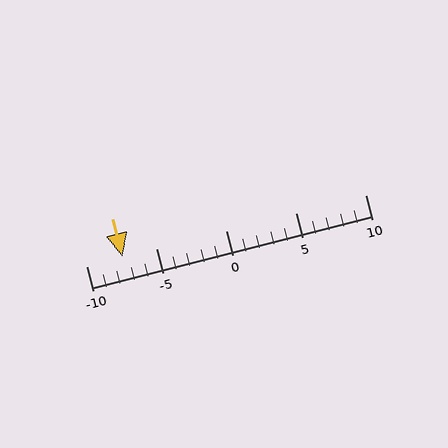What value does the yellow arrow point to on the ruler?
The yellow arrow points to approximately -7.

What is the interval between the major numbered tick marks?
The major tick marks are spaced 5 units apart.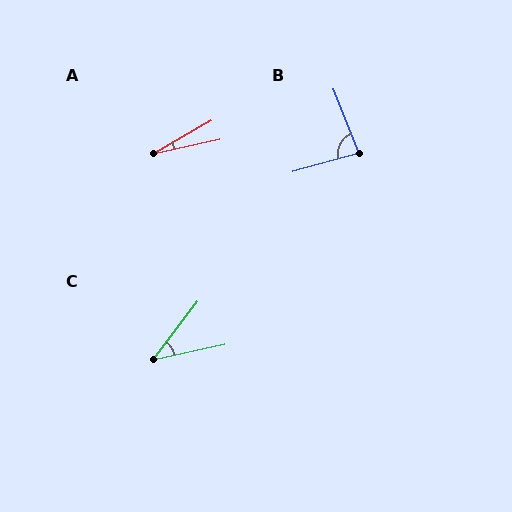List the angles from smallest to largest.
A (17°), C (40°), B (84°).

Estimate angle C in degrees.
Approximately 40 degrees.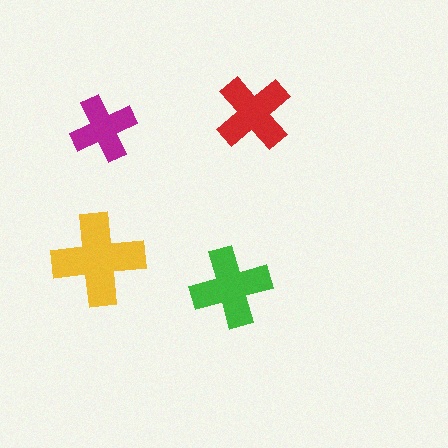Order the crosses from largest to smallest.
the yellow one, the green one, the red one, the magenta one.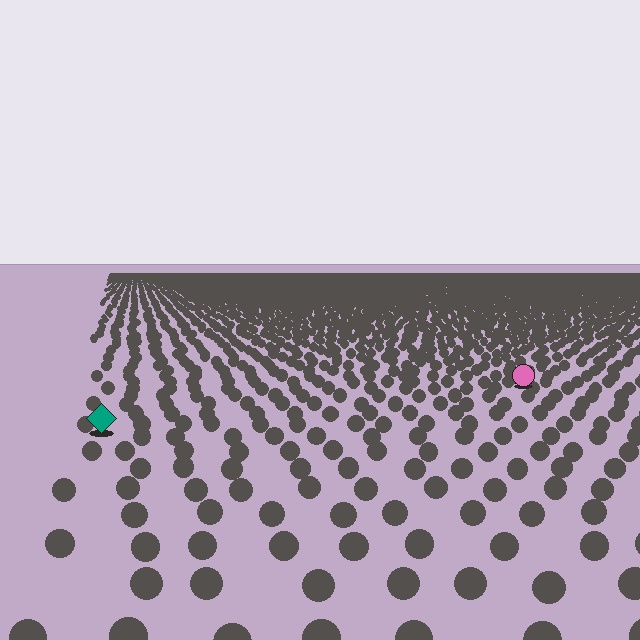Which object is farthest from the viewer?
The pink circle is farthest from the viewer. It appears smaller and the ground texture around it is denser.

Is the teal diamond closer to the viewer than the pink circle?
Yes. The teal diamond is closer — you can tell from the texture gradient: the ground texture is coarser near it.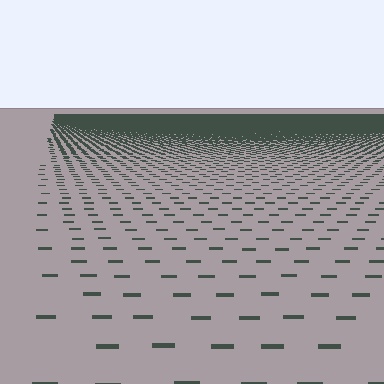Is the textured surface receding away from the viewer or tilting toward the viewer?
The surface is receding away from the viewer. Texture elements get smaller and denser toward the top.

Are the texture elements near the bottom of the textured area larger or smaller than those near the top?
Larger. Near the bottom, elements are closer to the viewer and appear at a bigger on-screen size.